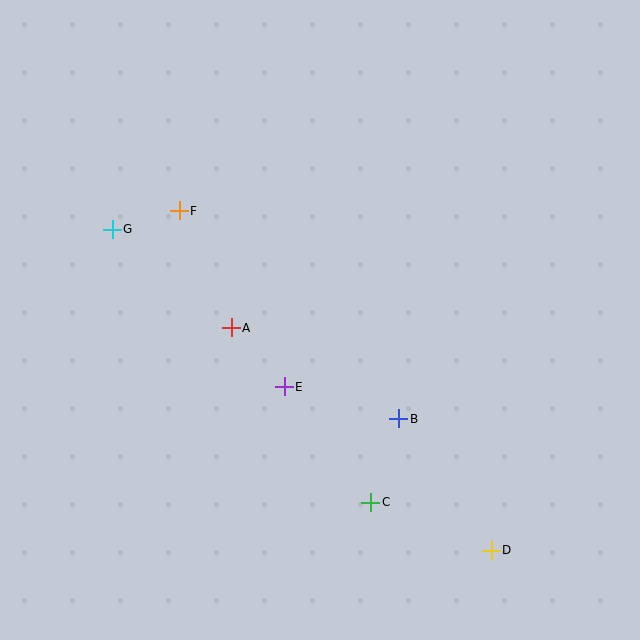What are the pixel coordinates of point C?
Point C is at (371, 502).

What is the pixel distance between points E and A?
The distance between E and A is 79 pixels.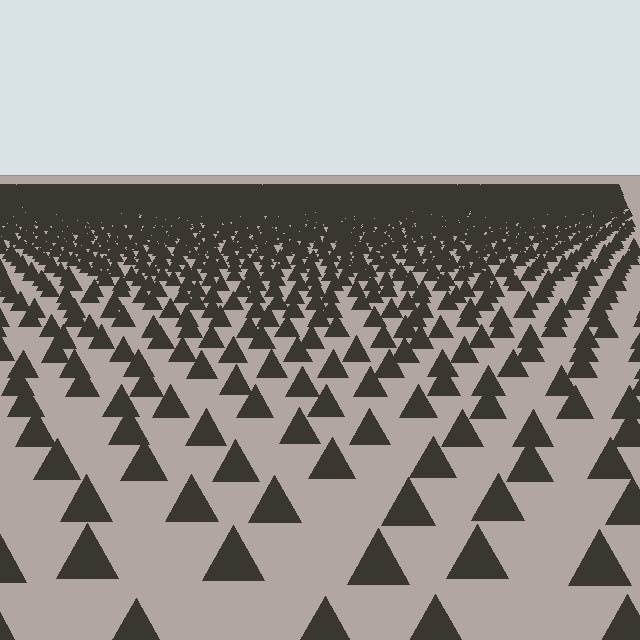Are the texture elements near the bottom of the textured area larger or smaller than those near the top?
Larger. Near the bottom, elements are closer to the viewer and appear at a bigger on-screen size.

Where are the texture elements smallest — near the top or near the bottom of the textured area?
Near the top.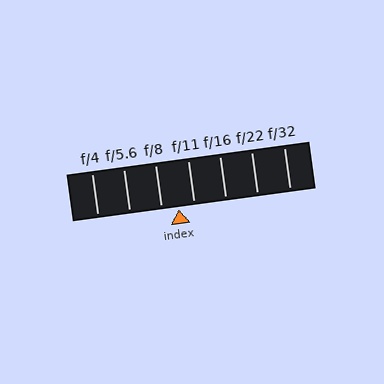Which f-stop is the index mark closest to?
The index mark is closest to f/11.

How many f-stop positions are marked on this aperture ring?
There are 7 f-stop positions marked.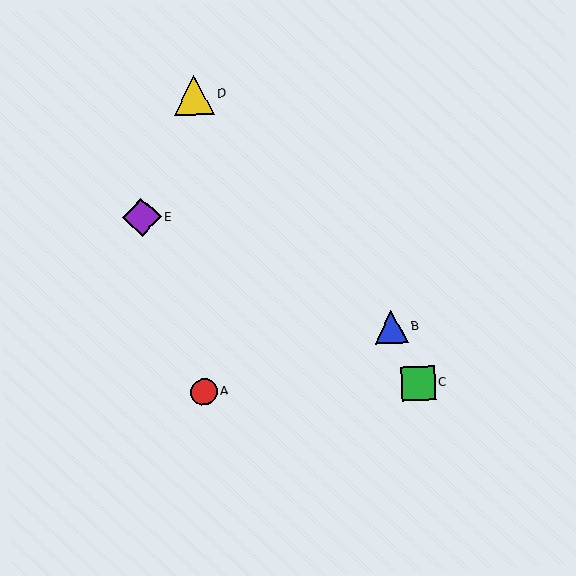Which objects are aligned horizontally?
Objects A, C are aligned horizontally.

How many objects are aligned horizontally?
2 objects (A, C) are aligned horizontally.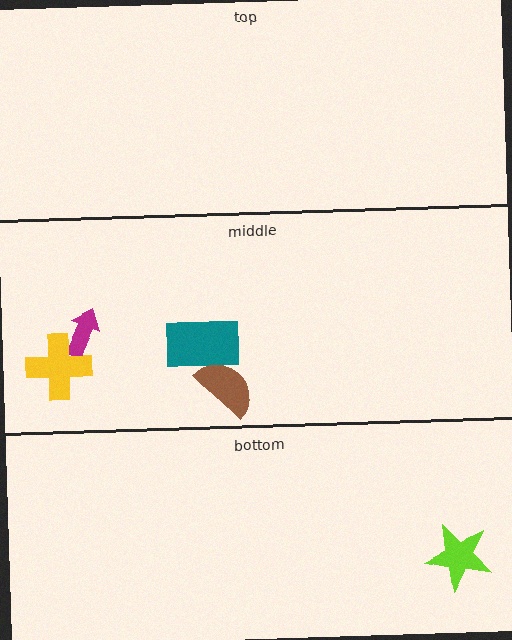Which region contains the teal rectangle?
The middle region.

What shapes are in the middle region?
The brown semicircle, the teal rectangle, the magenta arrow, the yellow cross.